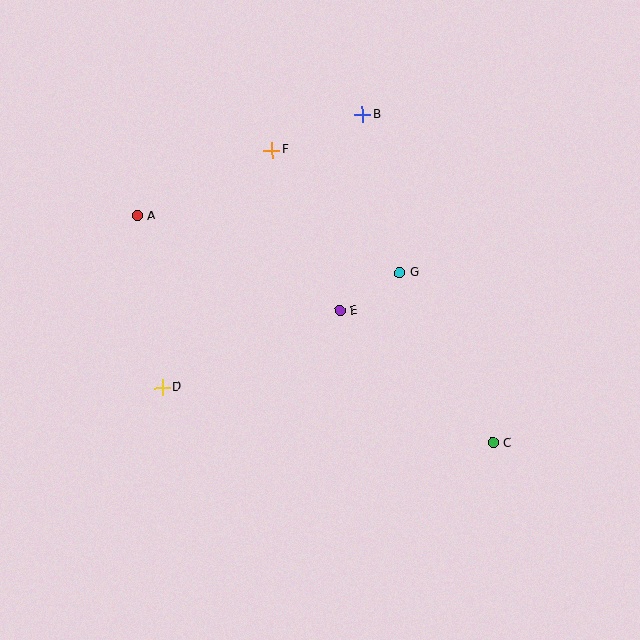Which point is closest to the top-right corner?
Point B is closest to the top-right corner.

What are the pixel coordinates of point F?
Point F is at (272, 150).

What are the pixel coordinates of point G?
Point G is at (400, 272).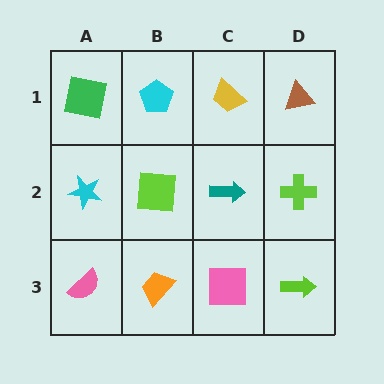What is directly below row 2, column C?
A pink square.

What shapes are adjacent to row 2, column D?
A brown triangle (row 1, column D), a lime arrow (row 3, column D), a teal arrow (row 2, column C).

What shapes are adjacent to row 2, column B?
A cyan pentagon (row 1, column B), an orange trapezoid (row 3, column B), a cyan star (row 2, column A), a teal arrow (row 2, column C).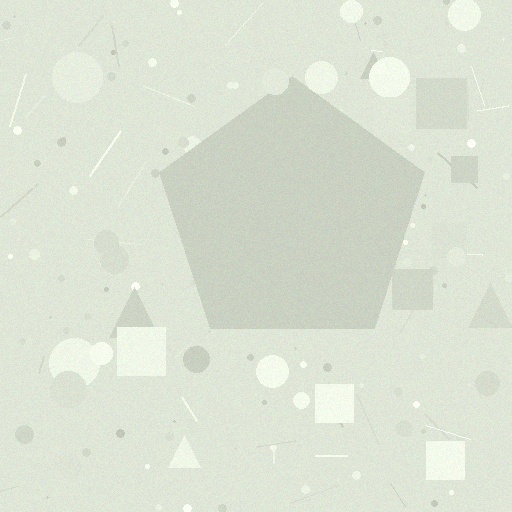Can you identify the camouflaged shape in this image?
The camouflaged shape is a pentagon.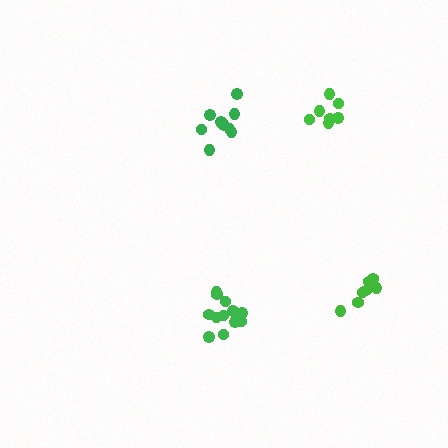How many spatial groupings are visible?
There are 4 spatial groupings.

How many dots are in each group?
Group 1: 10 dots, Group 2: 12 dots, Group 3: 7 dots, Group 4: 8 dots (37 total).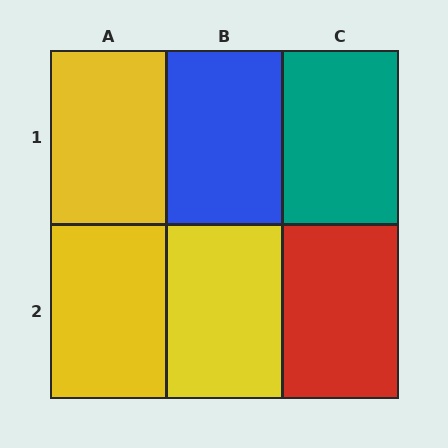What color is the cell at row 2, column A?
Yellow.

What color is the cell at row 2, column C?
Red.